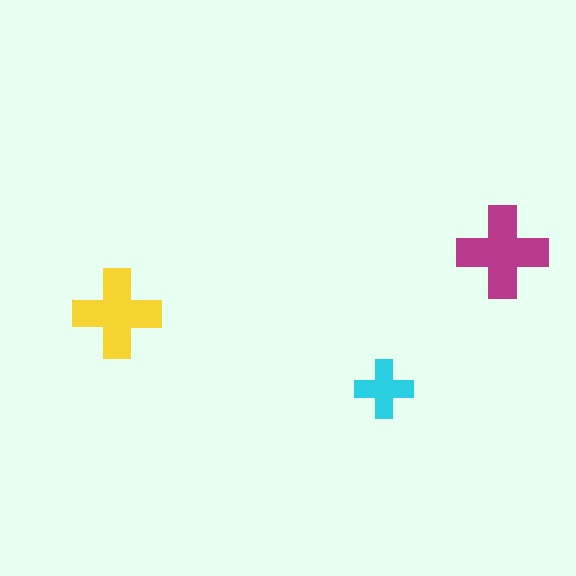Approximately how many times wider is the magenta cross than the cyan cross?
About 1.5 times wider.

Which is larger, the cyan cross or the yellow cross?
The yellow one.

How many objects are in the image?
There are 3 objects in the image.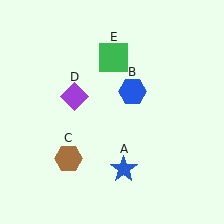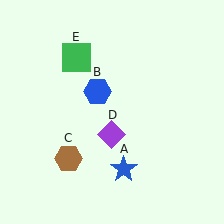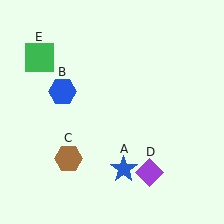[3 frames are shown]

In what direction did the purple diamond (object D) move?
The purple diamond (object D) moved down and to the right.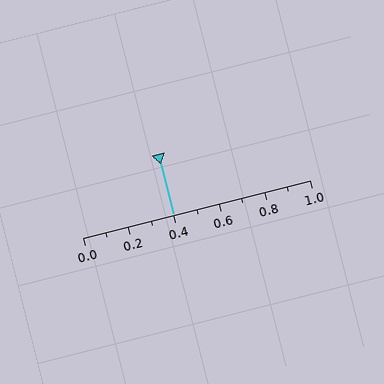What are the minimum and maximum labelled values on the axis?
The axis runs from 0.0 to 1.0.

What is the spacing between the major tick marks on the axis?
The major ticks are spaced 0.2 apart.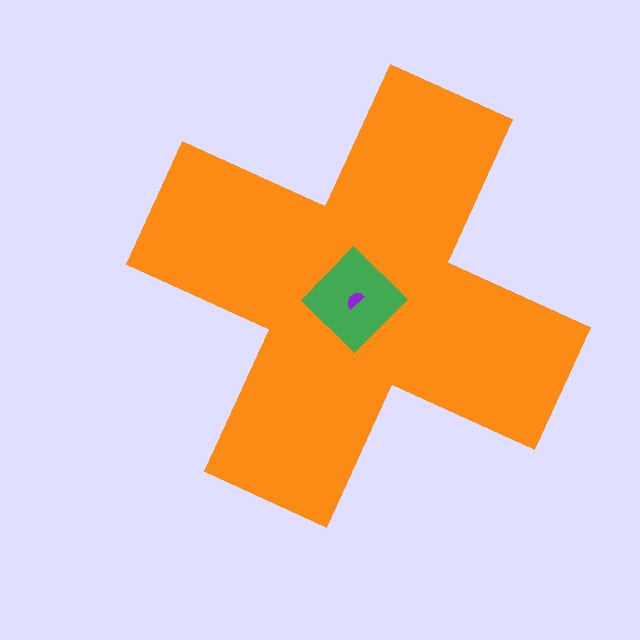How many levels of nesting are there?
3.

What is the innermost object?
The purple semicircle.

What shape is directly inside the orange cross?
The green diamond.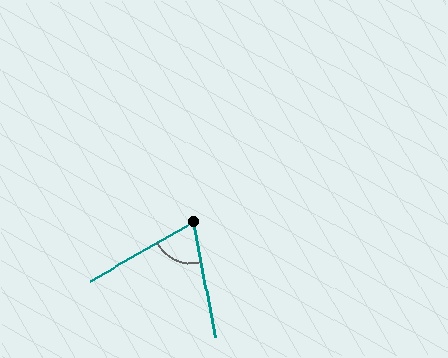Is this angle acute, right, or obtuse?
It is acute.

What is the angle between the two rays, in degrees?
Approximately 71 degrees.